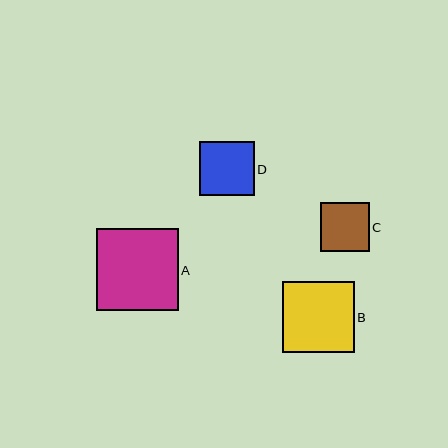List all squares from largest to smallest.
From largest to smallest: A, B, D, C.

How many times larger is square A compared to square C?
Square A is approximately 1.7 times the size of square C.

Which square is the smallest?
Square C is the smallest with a size of approximately 49 pixels.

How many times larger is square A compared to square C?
Square A is approximately 1.7 times the size of square C.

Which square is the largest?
Square A is the largest with a size of approximately 82 pixels.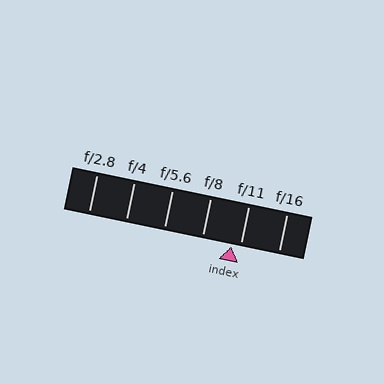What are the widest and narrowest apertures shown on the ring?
The widest aperture shown is f/2.8 and the narrowest is f/16.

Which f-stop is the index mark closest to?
The index mark is closest to f/11.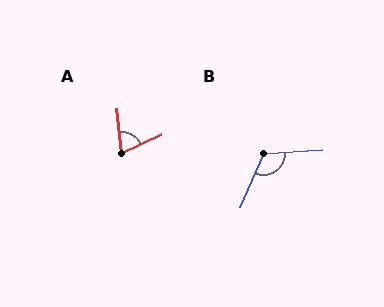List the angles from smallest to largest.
A (71°), B (117°).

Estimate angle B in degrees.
Approximately 117 degrees.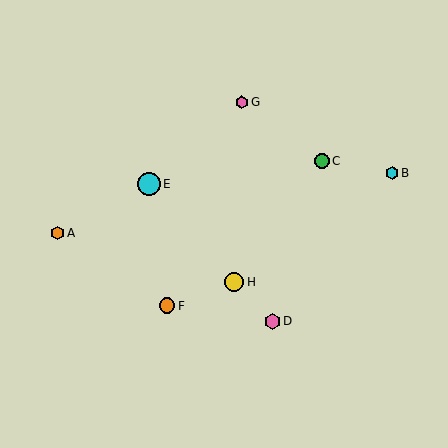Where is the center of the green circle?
The center of the green circle is at (322, 161).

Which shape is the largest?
The cyan circle (labeled E) is the largest.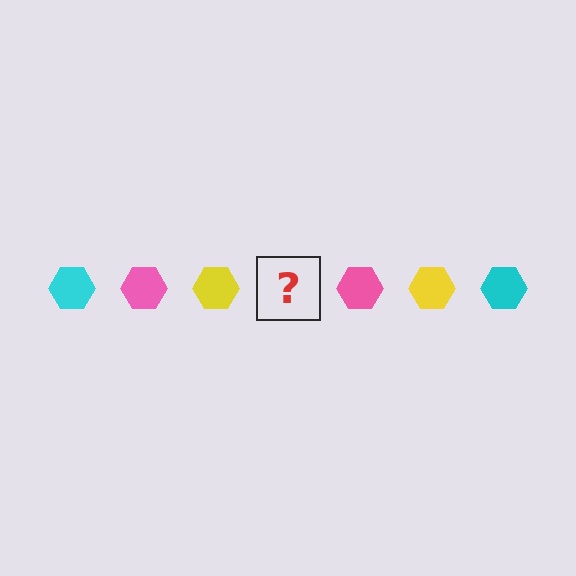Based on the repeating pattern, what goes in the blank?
The blank should be a cyan hexagon.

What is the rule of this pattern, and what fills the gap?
The rule is that the pattern cycles through cyan, pink, yellow hexagons. The gap should be filled with a cyan hexagon.